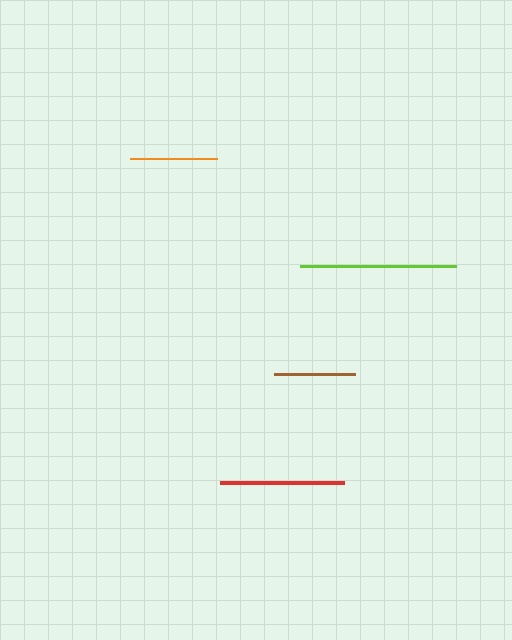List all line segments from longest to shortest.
From longest to shortest: lime, red, orange, brown.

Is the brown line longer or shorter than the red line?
The red line is longer than the brown line.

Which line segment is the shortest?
The brown line is the shortest at approximately 81 pixels.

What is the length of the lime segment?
The lime segment is approximately 155 pixels long.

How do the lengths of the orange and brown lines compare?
The orange and brown lines are approximately the same length.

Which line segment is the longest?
The lime line is the longest at approximately 155 pixels.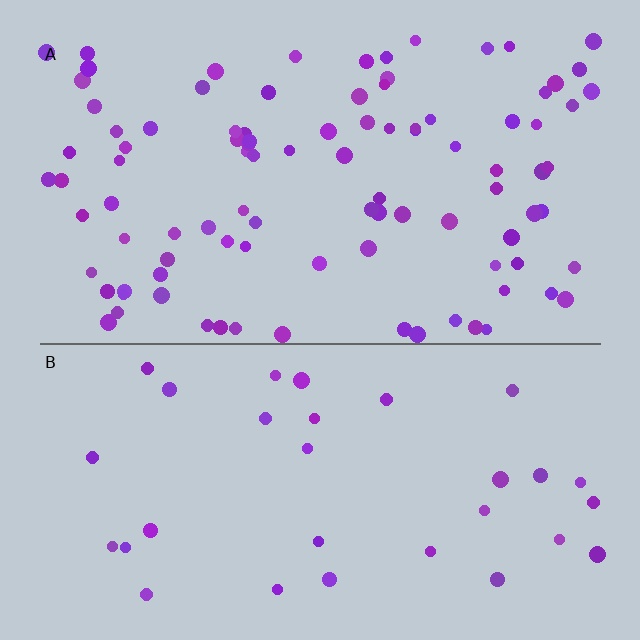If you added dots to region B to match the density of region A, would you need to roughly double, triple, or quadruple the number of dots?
Approximately triple.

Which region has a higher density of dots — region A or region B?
A (the top).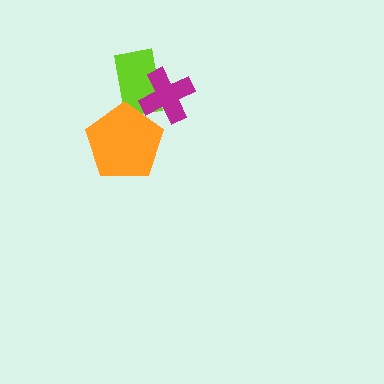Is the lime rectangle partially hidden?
Yes, it is partially covered by another shape.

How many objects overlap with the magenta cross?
1 object overlaps with the magenta cross.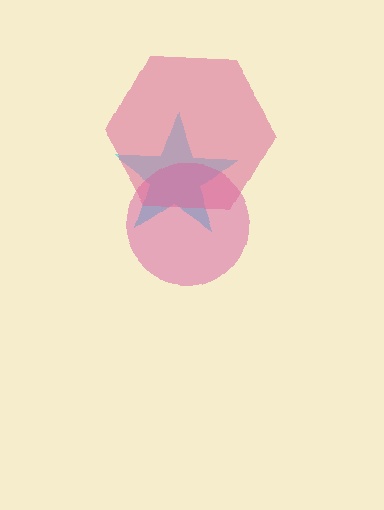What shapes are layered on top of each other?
The layered shapes are: a cyan star, a magenta circle, a pink hexagon.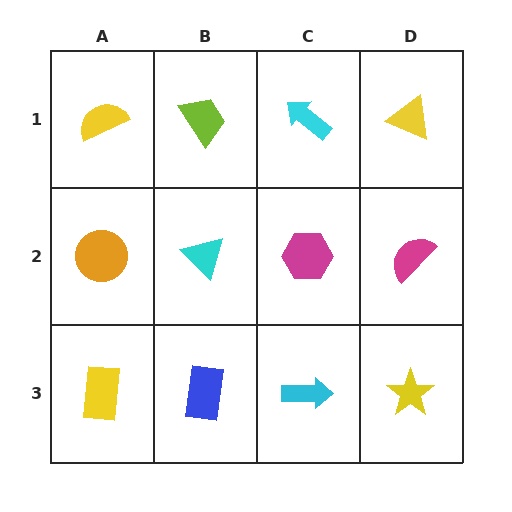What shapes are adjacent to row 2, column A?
A yellow semicircle (row 1, column A), a yellow rectangle (row 3, column A), a cyan triangle (row 2, column B).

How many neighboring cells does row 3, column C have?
3.